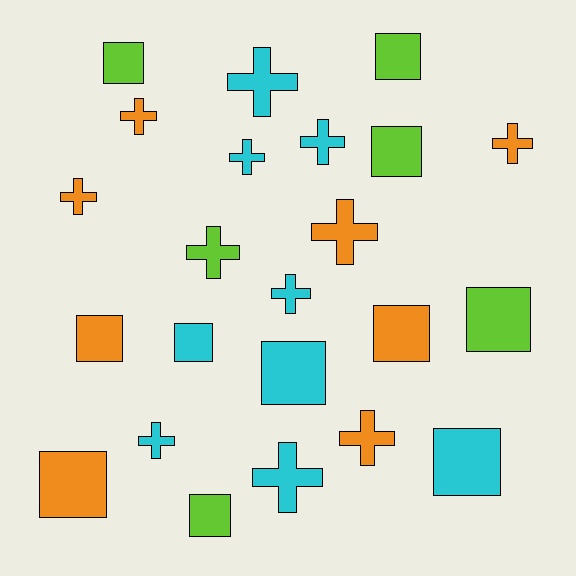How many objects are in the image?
There are 23 objects.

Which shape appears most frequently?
Cross, with 12 objects.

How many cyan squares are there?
There are 3 cyan squares.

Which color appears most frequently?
Cyan, with 9 objects.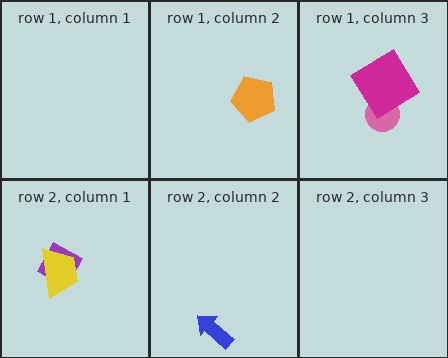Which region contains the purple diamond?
The row 2, column 1 region.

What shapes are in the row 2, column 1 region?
The purple diamond, the yellow trapezoid.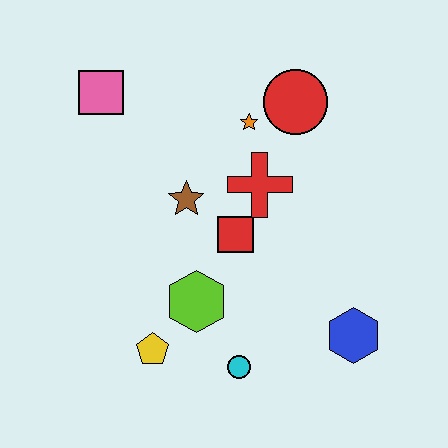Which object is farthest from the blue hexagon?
The pink square is farthest from the blue hexagon.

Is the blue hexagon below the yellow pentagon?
No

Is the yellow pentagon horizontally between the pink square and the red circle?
Yes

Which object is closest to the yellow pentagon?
The lime hexagon is closest to the yellow pentagon.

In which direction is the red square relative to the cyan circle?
The red square is above the cyan circle.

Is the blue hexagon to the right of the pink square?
Yes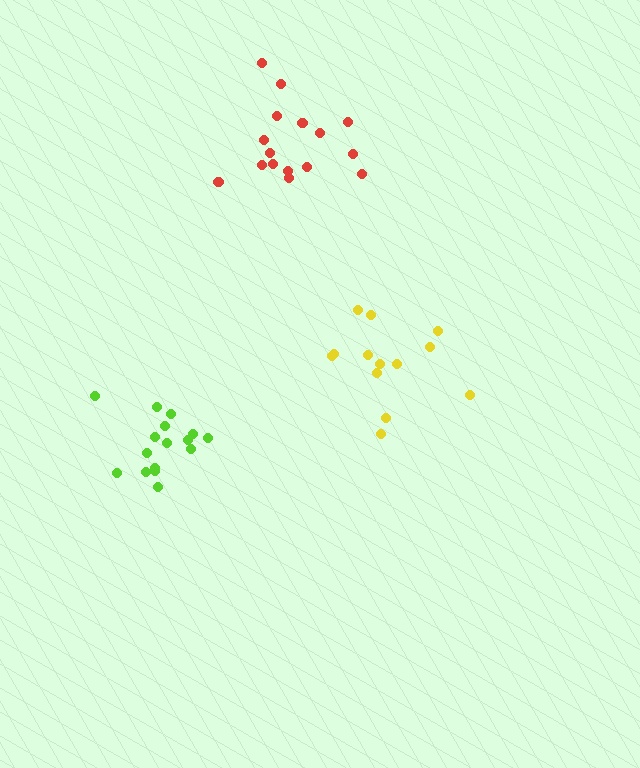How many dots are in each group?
Group 1: 16 dots, Group 2: 13 dots, Group 3: 16 dots (45 total).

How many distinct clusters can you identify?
There are 3 distinct clusters.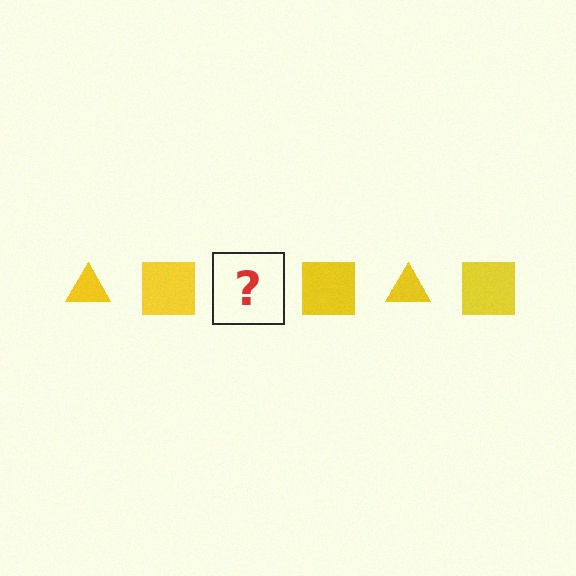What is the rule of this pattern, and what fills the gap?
The rule is that the pattern cycles through triangle, square shapes in yellow. The gap should be filled with a yellow triangle.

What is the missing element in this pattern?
The missing element is a yellow triangle.